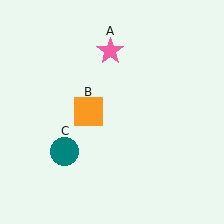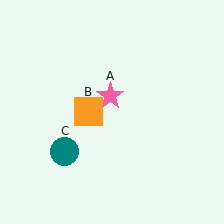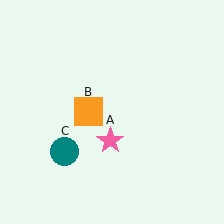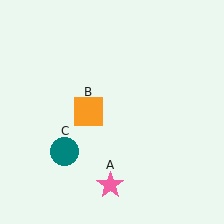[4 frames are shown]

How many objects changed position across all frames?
1 object changed position: pink star (object A).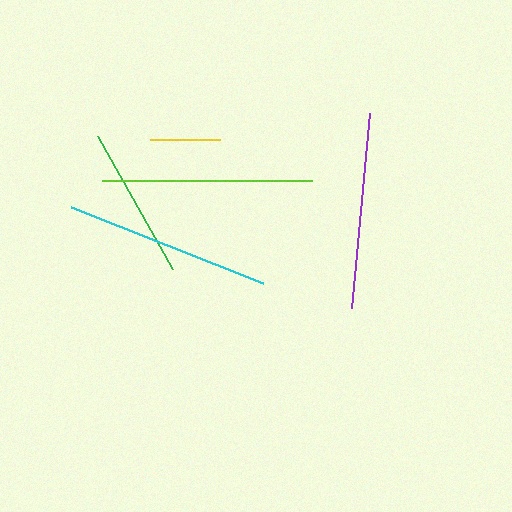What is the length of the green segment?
The green segment is approximately 153 pixels long.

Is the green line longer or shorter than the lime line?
The lime line is longer than the green line.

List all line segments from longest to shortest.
From longest to shortest: lime, cyan, purple, green, yellow.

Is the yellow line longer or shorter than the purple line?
The purple line is longer than the yellow line.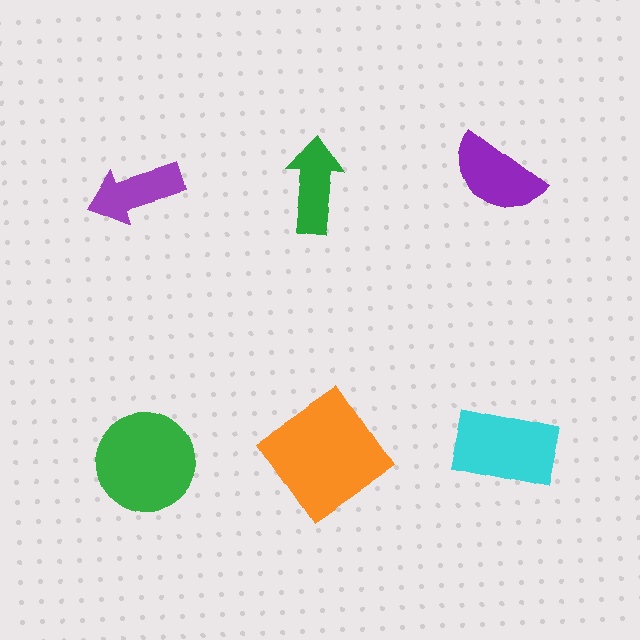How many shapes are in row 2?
3 shapes.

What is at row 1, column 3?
A purple semicircle.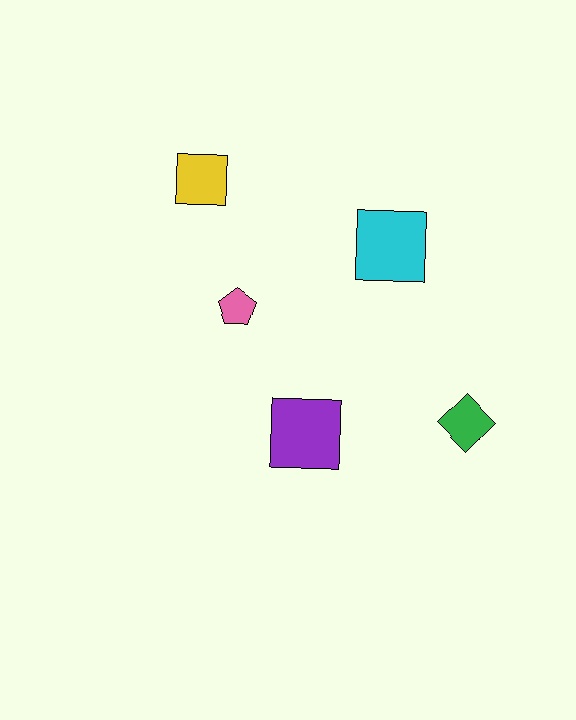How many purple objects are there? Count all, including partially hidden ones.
There is 1 purple object.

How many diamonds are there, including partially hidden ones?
There is 1 diamond.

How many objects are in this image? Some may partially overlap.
There are 5 objects.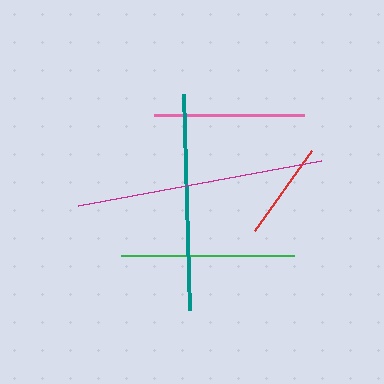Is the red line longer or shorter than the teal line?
The teal line is longer than the red line.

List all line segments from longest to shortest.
From longest to shortest: magenta, teal, green, pink, red.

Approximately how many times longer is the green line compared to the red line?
The green line is approximately 1.8 times the length of the red line.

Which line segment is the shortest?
The red line is the shortest at approximately 98 pixels.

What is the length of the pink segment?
The pink segment is approximately 150 pixels long.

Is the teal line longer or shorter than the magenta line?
The magenta line is longer than the teal line.